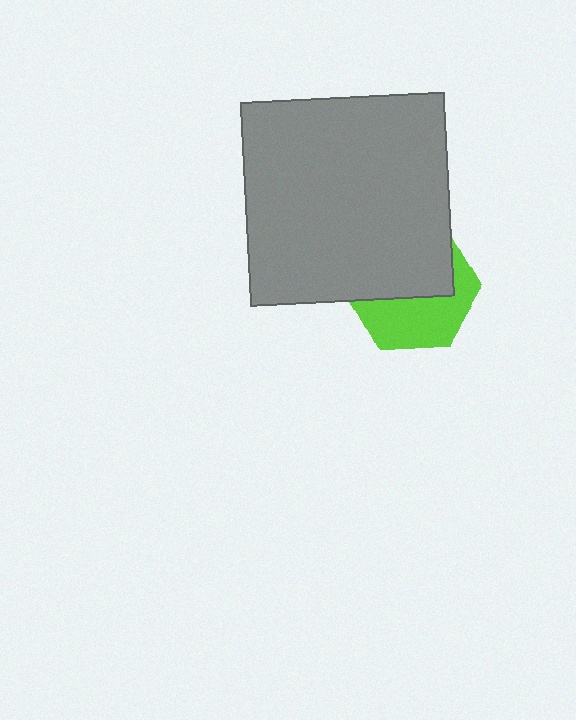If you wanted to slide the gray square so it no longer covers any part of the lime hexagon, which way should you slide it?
Slide it up — that is the most direct way to separate the two shapes.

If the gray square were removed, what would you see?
You would see the complete lime hexagon.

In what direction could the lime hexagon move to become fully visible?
The lime hexagon could move down. That would shift it out from behind the gray square entirely.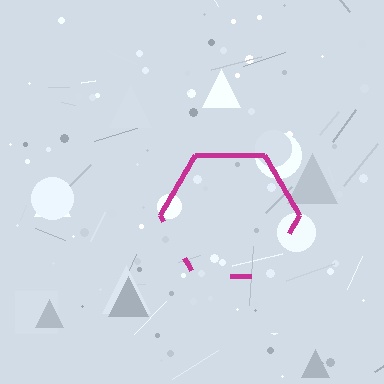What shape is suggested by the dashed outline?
The dashed outline suggests a hexagon.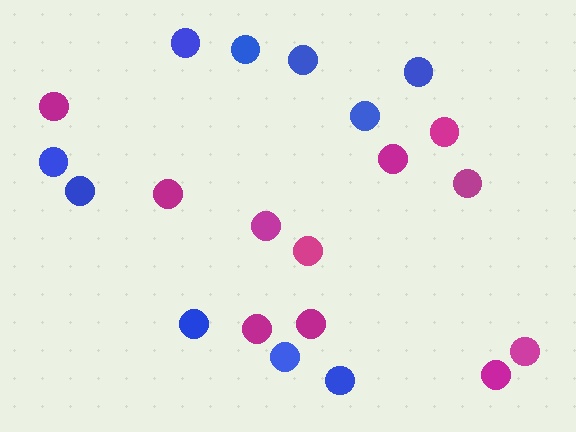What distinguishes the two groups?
There are 2 groups: one group of magenta circles (11) and one group of blue circles (10).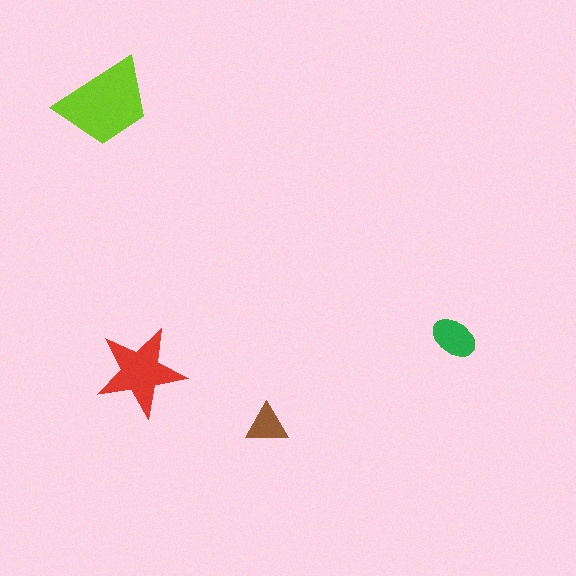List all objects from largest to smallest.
The lime trapezoid, the red star, the green ellipse, the brown triangle.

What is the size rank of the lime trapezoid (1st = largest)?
1st.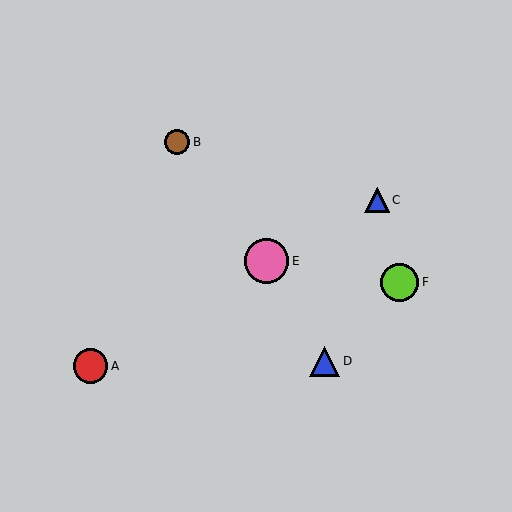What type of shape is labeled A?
Shape A is a red circle.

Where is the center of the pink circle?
The center of the pink circle is at (267, 261).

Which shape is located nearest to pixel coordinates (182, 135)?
The brown circle (labeled B) at (177, 142) is nearest to that location.